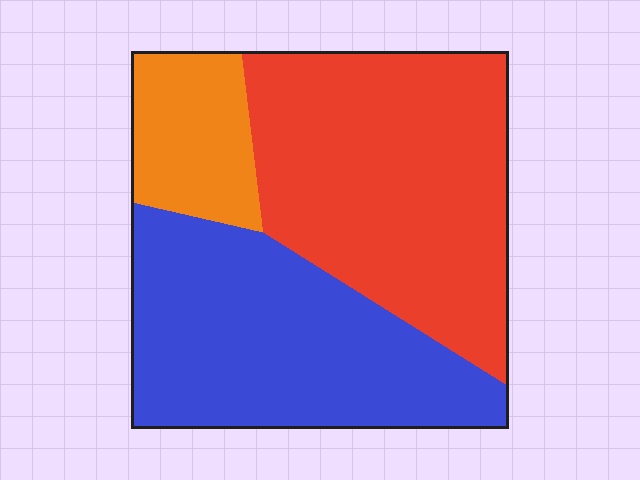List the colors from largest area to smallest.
From largest to smallest: red, blue, orange.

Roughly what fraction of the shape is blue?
Blue takes up about two fifths (2/5) of the shape.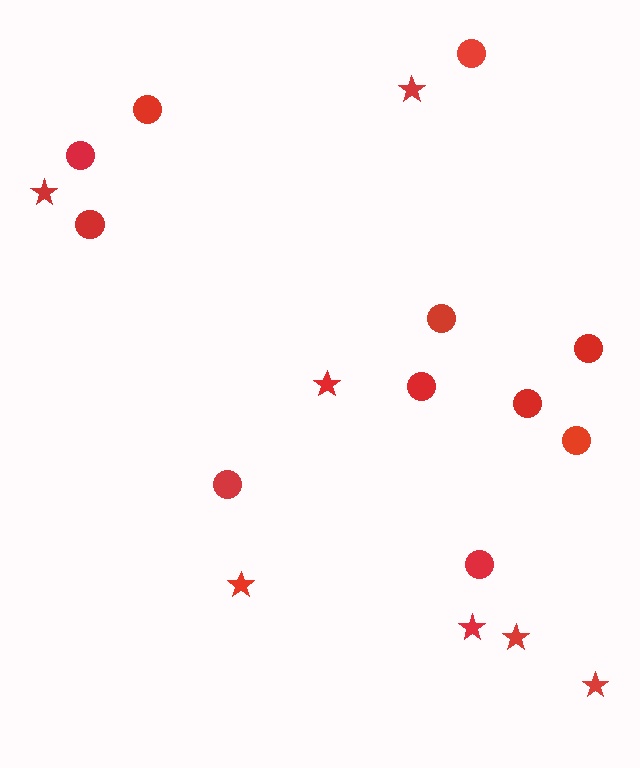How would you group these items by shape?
There are 2 groups: one group of circles (11) and one group of stars (7).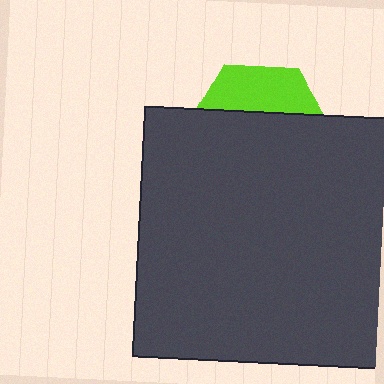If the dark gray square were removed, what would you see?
You would see the complete lime hexagon.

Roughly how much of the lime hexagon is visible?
A small part of it is visible (roughly 30%).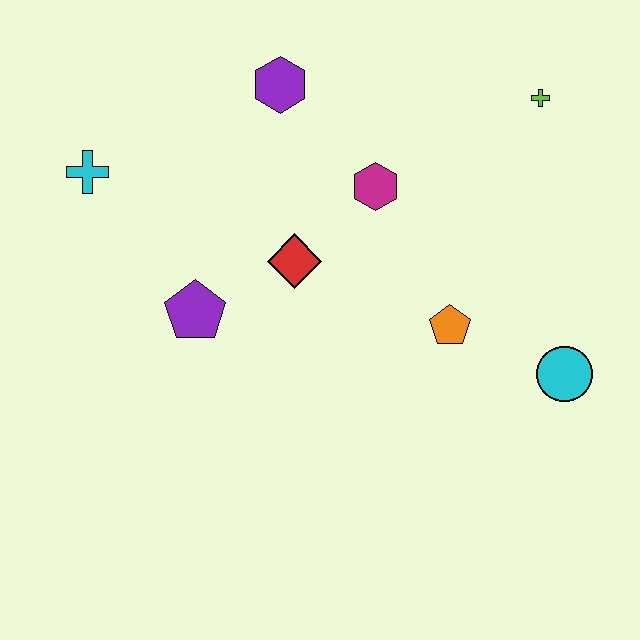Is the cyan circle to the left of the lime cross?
No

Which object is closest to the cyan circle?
The orange pentagon is closest to the cyan circle.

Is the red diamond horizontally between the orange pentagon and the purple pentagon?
Yes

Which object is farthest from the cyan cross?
The cyan circle is farthest from the cyan cross.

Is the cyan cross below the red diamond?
No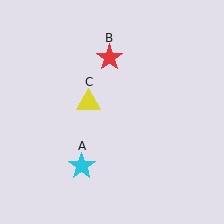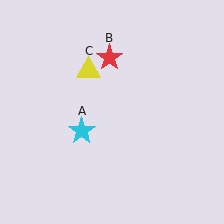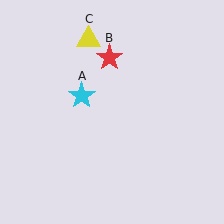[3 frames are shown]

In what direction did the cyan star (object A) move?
The cyan star (object A) moved up.